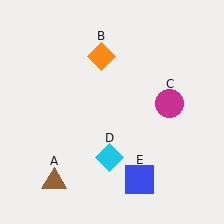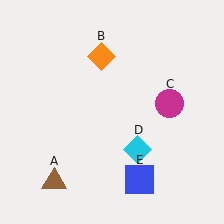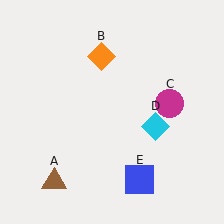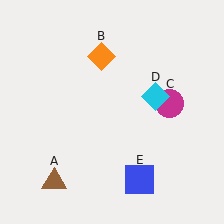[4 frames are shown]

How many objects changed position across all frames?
1 object changed position: cyan diamond (object D).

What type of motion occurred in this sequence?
The cyan diamond (object D) rotated counterclockwise around the center of the scene.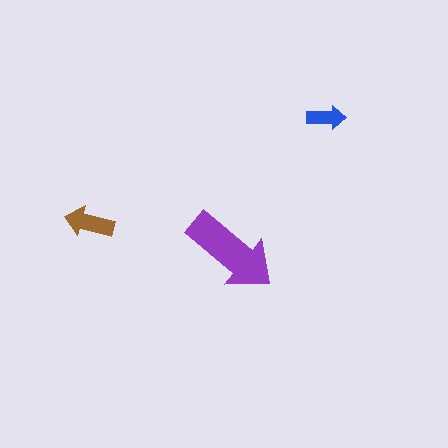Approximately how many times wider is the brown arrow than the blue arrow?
About 1.5 times wider.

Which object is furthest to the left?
The brown arrow is leftmost.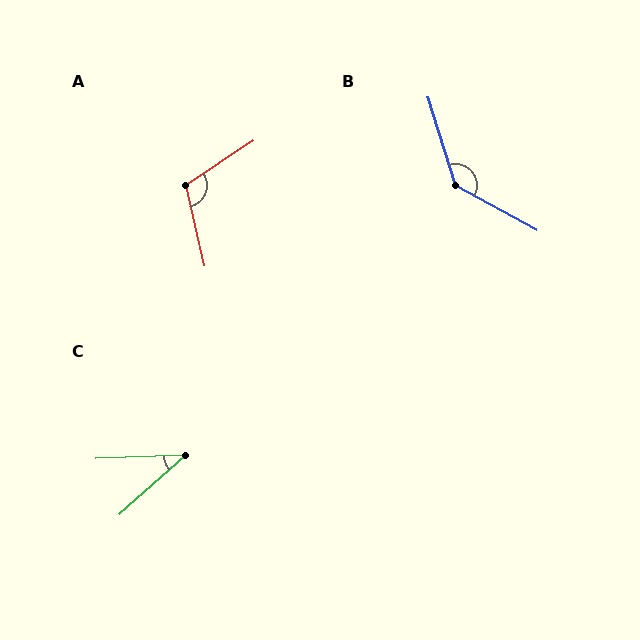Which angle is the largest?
B, at approximately 136 degrees.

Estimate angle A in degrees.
Approximately 111 degrees.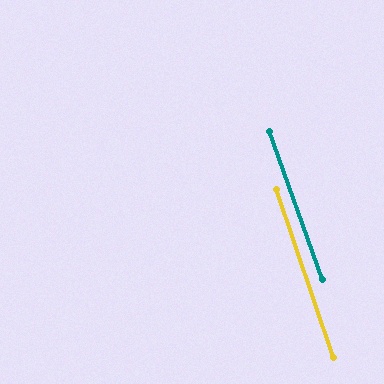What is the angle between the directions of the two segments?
Approximately 1 degree.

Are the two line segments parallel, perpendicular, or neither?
Parallel — their directions differ by only 0.9°.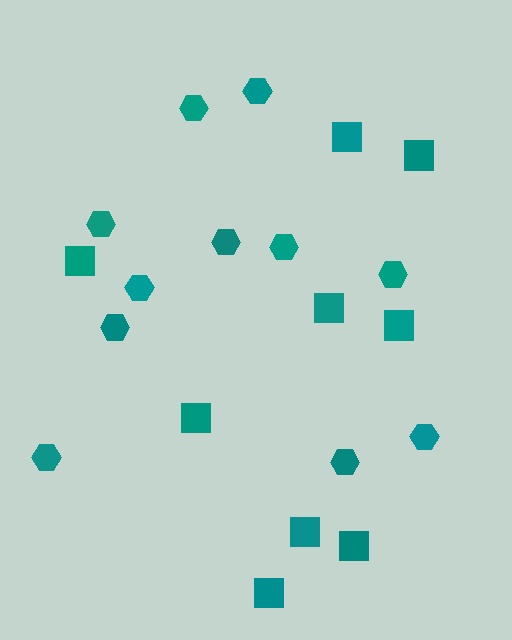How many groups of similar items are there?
There are 2 groups: one group of squares (9) and one group of hexagons (11).